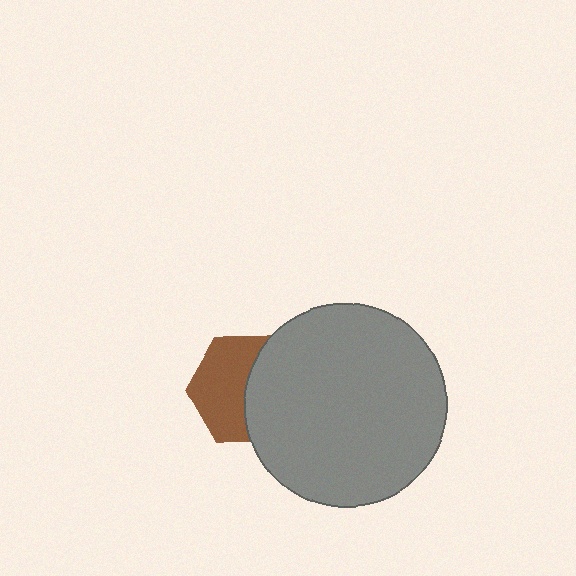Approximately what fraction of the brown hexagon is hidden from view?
Roughly 46% of the brown hexagon is hidden behind the gray circle.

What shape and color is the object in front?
The object in front is a gray circle.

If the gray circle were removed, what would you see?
You would see the complete brown hexagon.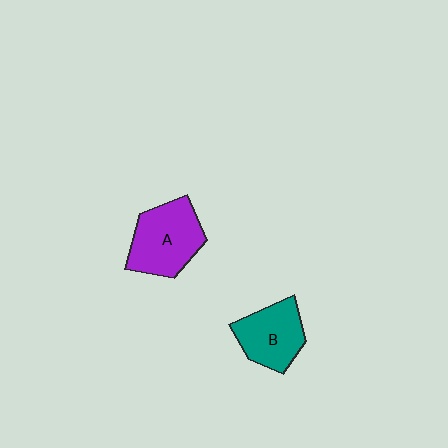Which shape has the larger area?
Shape A (purple).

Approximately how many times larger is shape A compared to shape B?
Approximately 1.2 times.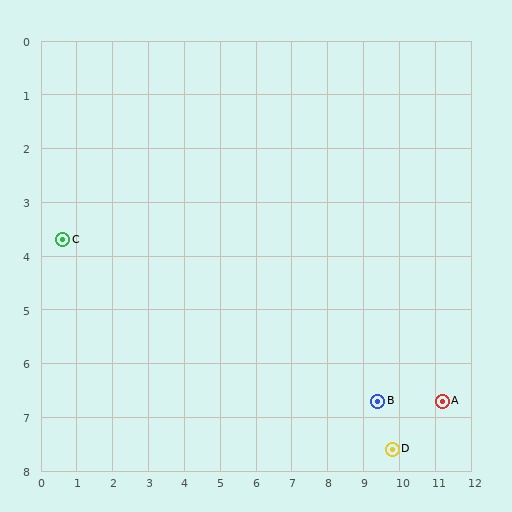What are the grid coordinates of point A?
Point A is at approximately (11.2, 6.7).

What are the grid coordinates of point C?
Point C is at approximately (0.6, 3.7).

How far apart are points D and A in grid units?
Points D and A are about 1.7 grid units apart.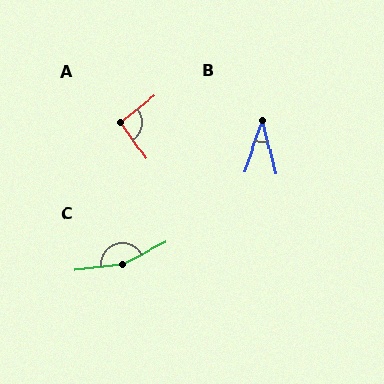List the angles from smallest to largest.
B (34°), A (93°), C (160°).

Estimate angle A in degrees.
Approximately 93 degrees.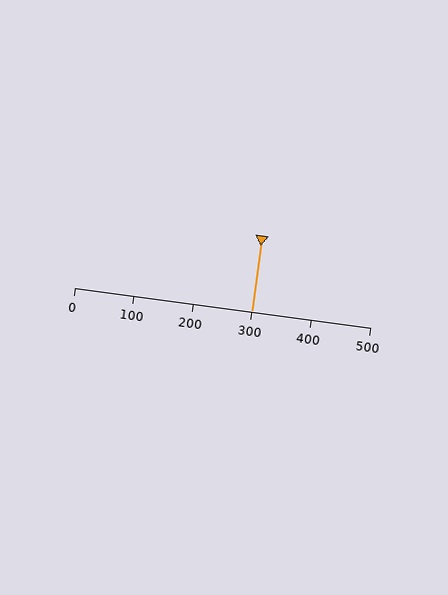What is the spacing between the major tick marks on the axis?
The major ticks are spaced 100 apart.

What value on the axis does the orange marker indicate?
The marker indicates approximately 300.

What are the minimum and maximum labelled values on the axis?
The axis runs from 0 to 500.